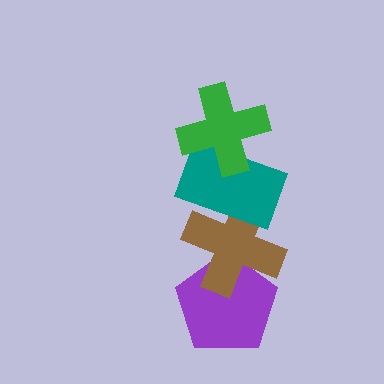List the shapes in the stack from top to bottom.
From top to bottom: the green cross, the teal rectangle, the brown cross, the purple pentagon.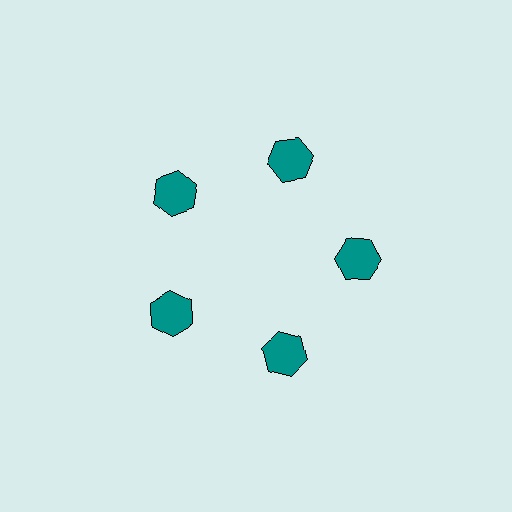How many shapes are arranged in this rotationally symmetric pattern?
There are 5 shapes, arranged in 5 groups of 1.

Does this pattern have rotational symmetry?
Yes, this pattern has 5-fold rotational symmetry. It looks the same after rotating 72 degrees around the center.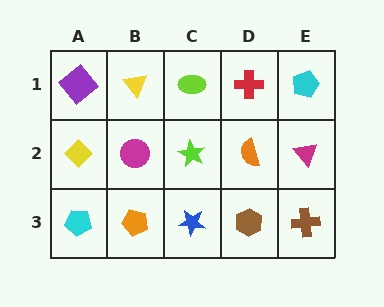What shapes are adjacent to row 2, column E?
A cyan pentagon (row 1, column E), a brown cross (row 3, column E), an orange semicircle (row 2, column D).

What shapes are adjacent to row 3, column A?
A yellow diamond (row 2, column A), an orange pentagon (row 3, column B).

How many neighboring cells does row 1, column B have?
3.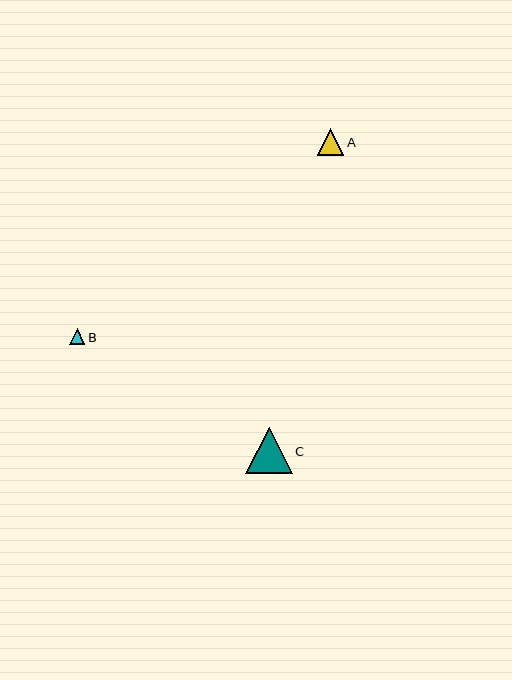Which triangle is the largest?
Triangle C is the largest with a size of approximately 46 pixels.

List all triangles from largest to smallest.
From largest to smallest: C, A, B.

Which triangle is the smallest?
Triangle B is the smallest with a size of approximately 16 pixels.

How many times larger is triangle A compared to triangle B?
Triangle A is approximately 1.7 times the size of triangle B.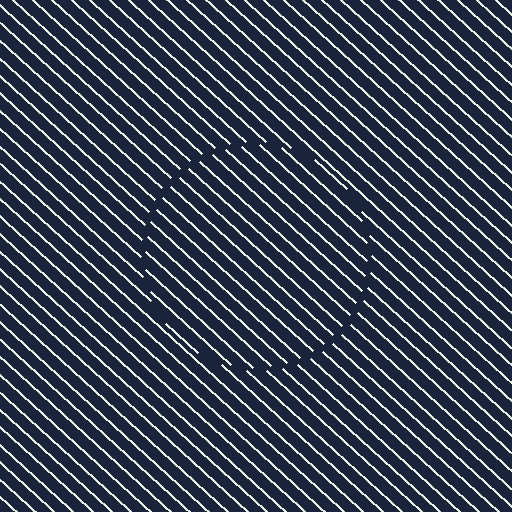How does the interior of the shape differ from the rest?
The interior of the shape contains the same grating, shifted by half a period — the contour is defined by the phase discontinuity where line-ends from the inner and outer gratings abut.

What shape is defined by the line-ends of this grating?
An illusory circle. The interior of the shape contains the same grating, shifted by half a period — the contour is defined by the phase discontinuity where line-ends from the inner and outer gratings abut.